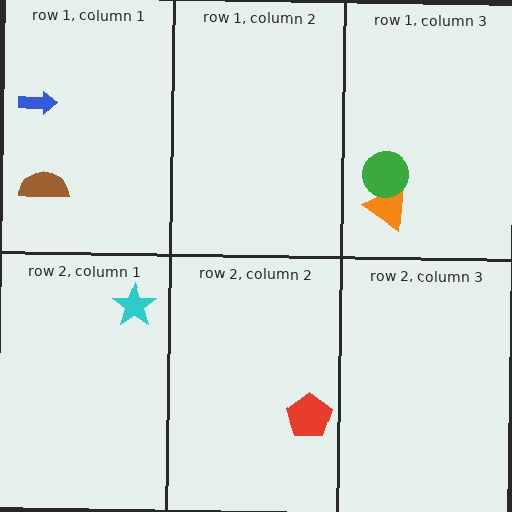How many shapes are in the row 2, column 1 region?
1.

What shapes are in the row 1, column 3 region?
The orange triangle, the green circle.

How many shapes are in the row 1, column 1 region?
2.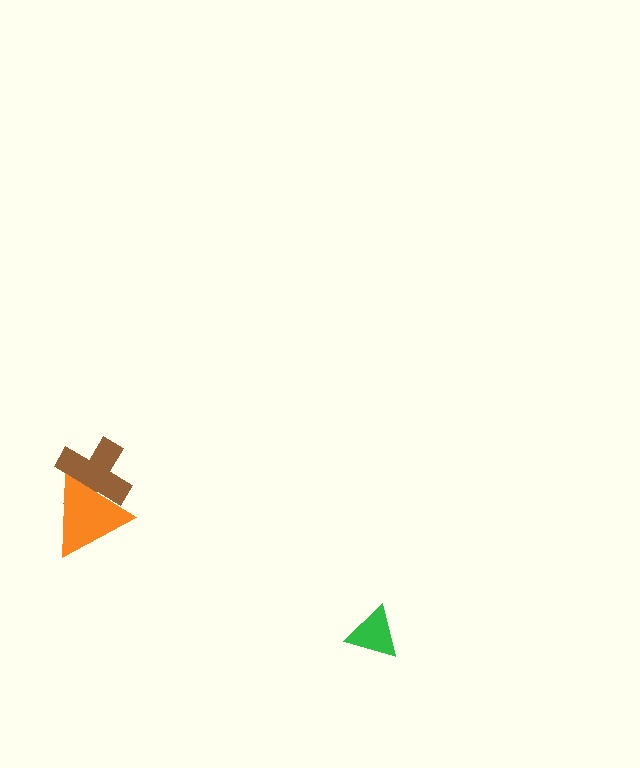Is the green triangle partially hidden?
No, no other shape covers it.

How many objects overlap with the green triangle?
0 objects overlap with the green triangle.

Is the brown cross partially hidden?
Yes, it is partially covered by another shape.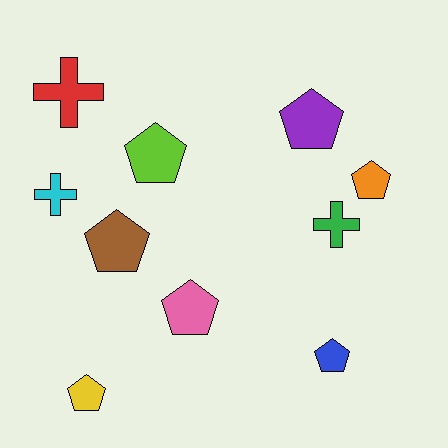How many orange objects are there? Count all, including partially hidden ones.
There is 1 orange object.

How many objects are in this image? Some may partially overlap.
There are 10 objects.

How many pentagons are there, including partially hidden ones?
There are 7 pentagons.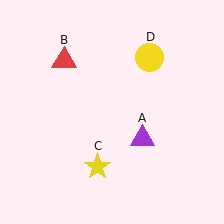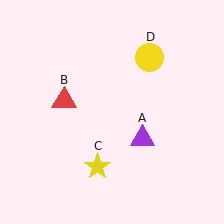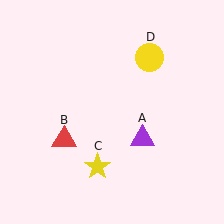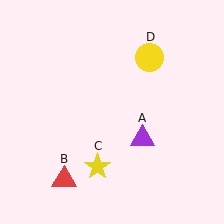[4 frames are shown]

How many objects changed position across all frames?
1 object changed position: red triangle (object B).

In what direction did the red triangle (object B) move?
The red triangle (object B) moved down.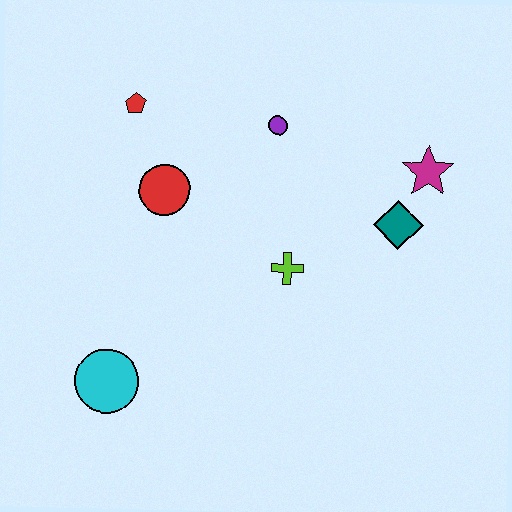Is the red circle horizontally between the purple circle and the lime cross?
No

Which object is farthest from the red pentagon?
The magenta star is farthest from the red pentagon.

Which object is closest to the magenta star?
The teal diamond is closest to the magenta star.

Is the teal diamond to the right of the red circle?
Yes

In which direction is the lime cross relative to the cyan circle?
The lime cross is to the right of the cyan circle.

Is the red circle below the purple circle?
Yes